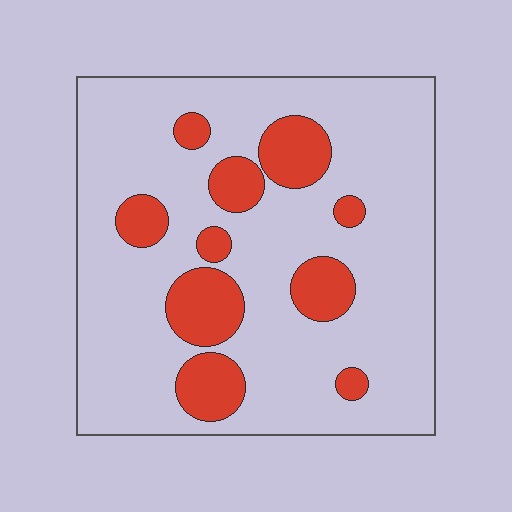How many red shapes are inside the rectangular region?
10.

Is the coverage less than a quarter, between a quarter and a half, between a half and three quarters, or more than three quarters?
Less than a quarter.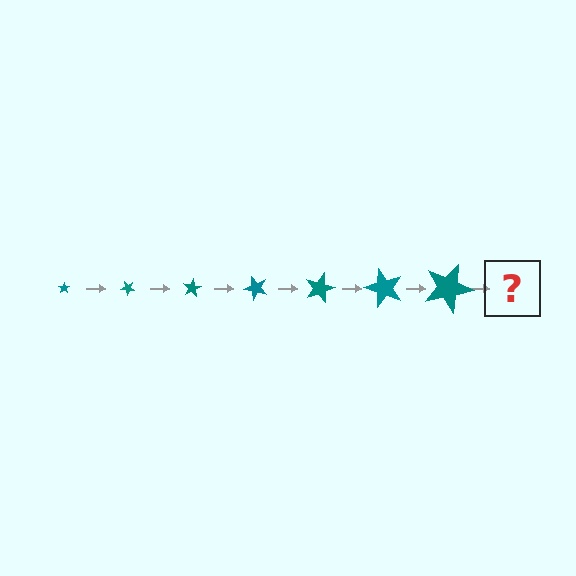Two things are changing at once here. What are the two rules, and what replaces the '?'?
The two rules are that the star grows larger each step and it rotates 40 degrees each step. The '?' should be a star, larger than the previous one and rotated 280 degrees from the start.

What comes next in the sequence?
The next element should be a star, larger than the previous one and rotated 280 degrees from the start.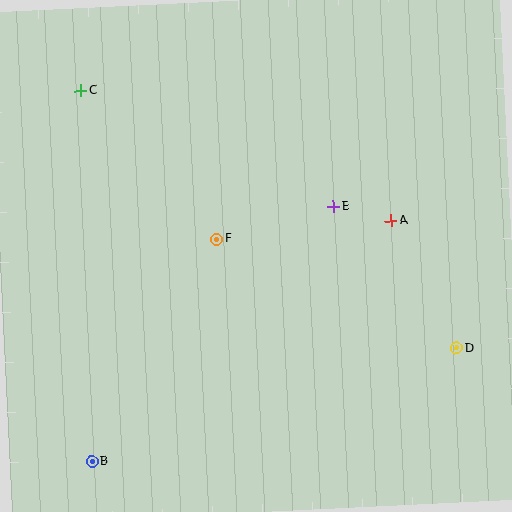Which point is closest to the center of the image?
Point F at (217, 239) is closest to the center.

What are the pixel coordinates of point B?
Point B is at (92, 462).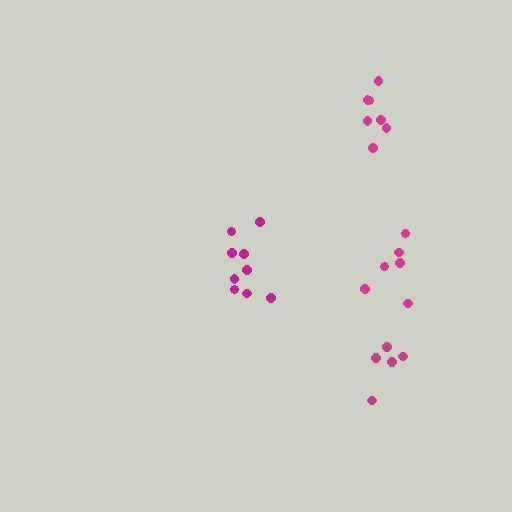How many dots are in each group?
Group 1: 5 dots, Group 2: 9 dots, Group 3: 7 dots, Group 4: 6 dots (27 total).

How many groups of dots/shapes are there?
There are 4 groups.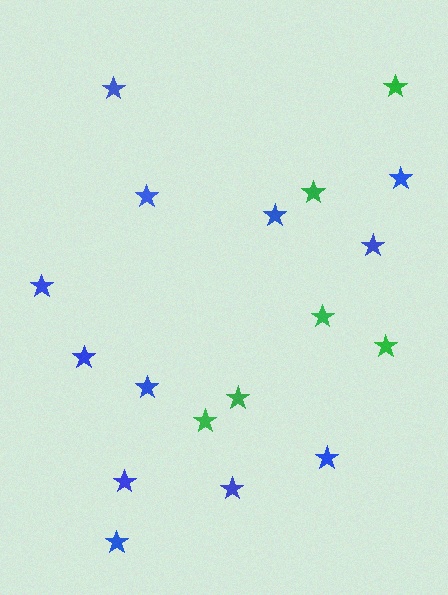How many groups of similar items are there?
There are 2 groups: one group of blue stars (12) and one group of green stars (6).